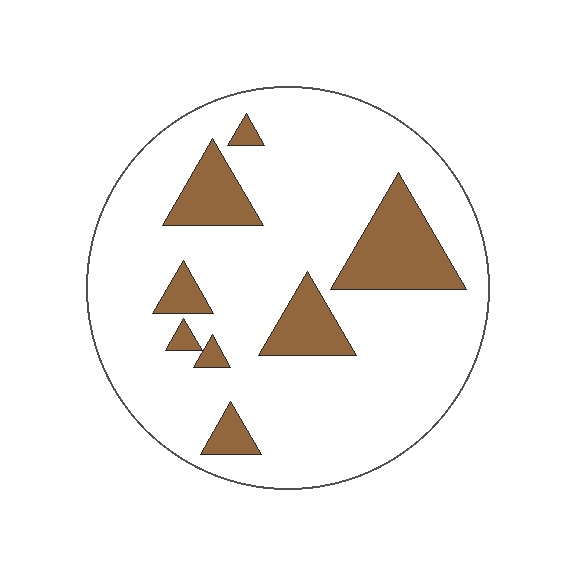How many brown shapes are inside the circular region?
8.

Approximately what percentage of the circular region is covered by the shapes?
Approximately 15%.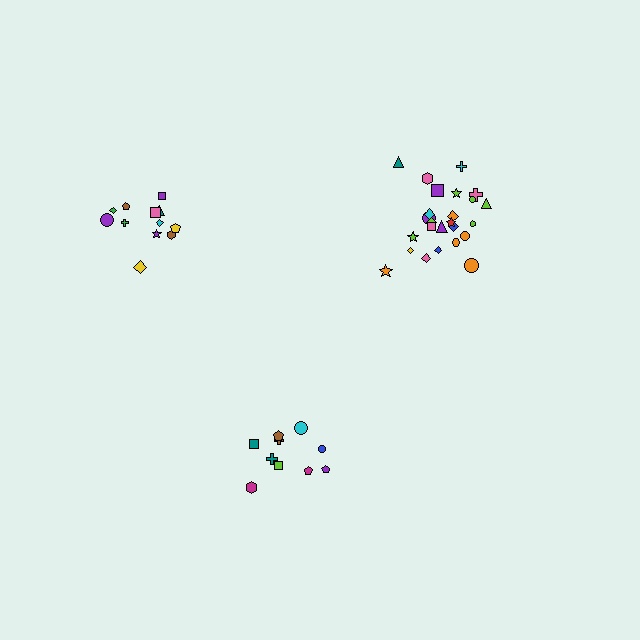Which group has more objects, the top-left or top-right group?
The top-right group.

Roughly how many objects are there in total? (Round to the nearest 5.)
Roughly 45 objects in total.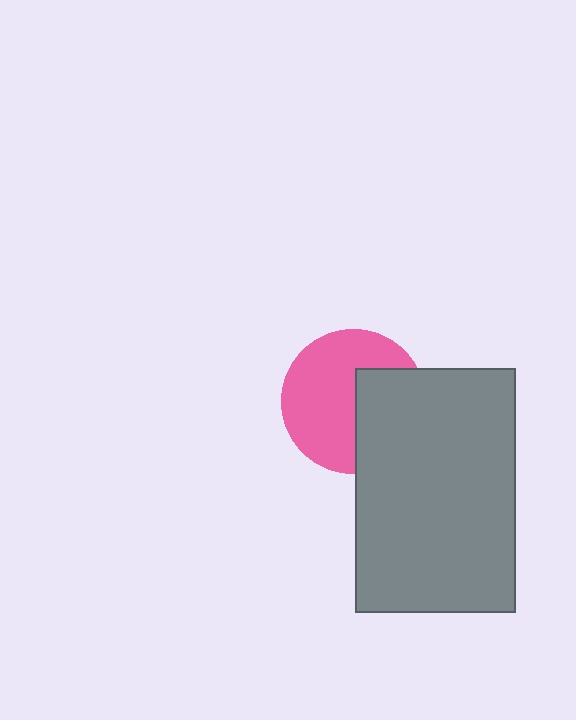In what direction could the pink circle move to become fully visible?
The pink circle could move left. That would shift it out from behind the gray rectangle entirely.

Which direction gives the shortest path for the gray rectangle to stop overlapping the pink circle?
Moving right gives the shortest separation.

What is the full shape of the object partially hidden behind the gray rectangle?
The partially hidden object is a pink circle.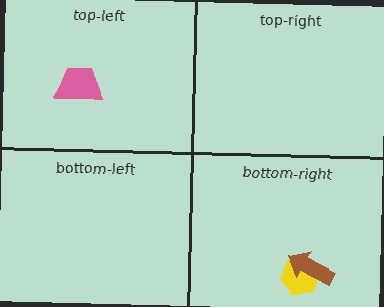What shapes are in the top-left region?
The pink trapezoid.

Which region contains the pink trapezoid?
The top-left region.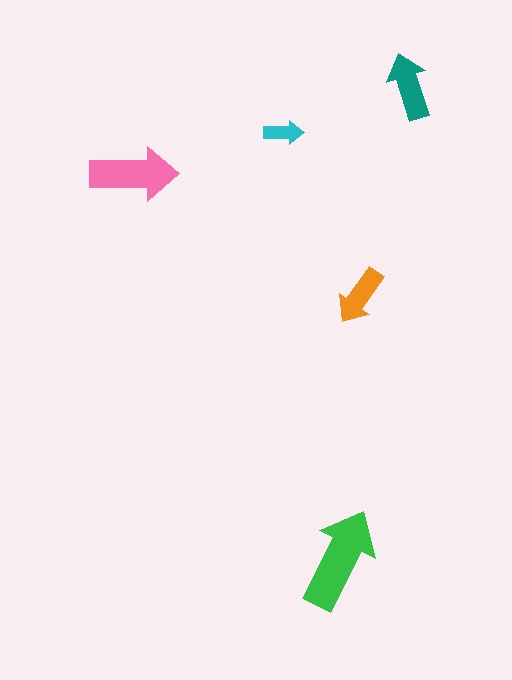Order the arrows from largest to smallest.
the green one, the pink one, the teal one, the orange one, the cyan one.